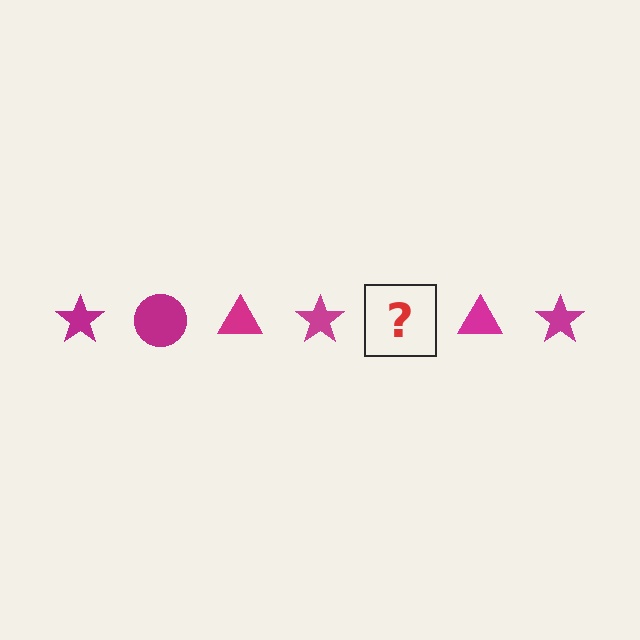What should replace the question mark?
The question mark should be replaced with a magenta circle.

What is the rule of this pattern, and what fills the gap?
The rule is that the pattern cycles through star, circle, triangle shapes in magenta. The gap should be filled with a magenta circle.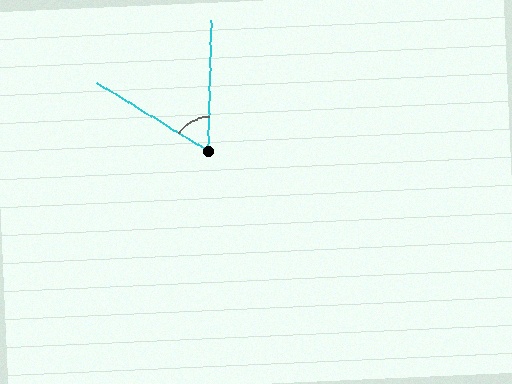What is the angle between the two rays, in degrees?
Approximately 60 degrees.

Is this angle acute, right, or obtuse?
It is acute.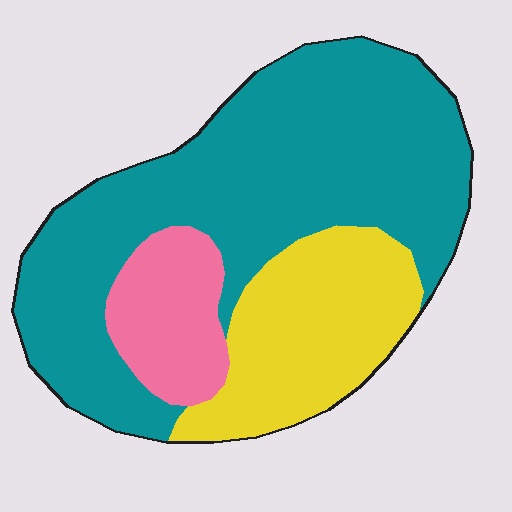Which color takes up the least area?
Pink, at roughly 15%.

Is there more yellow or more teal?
Teal.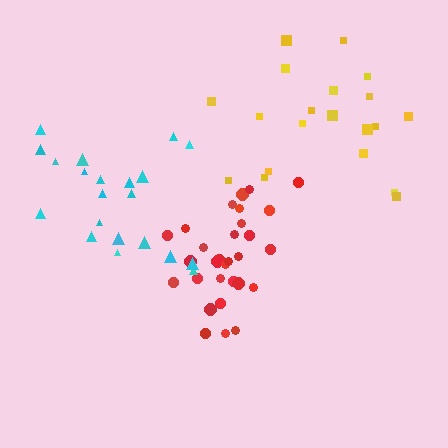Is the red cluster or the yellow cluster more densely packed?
Red.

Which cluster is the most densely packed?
Red.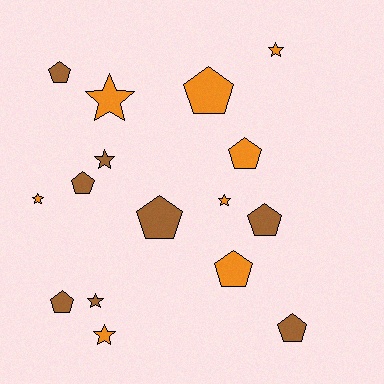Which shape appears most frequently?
Pentagon, with 9 objects.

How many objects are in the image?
There are 16 objects.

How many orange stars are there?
There are 5 orange stars.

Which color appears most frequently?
Brown, with 8 objects.